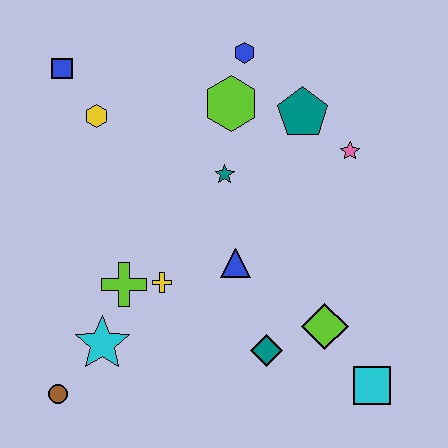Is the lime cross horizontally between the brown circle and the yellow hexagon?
No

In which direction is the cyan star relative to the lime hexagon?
The cyan star is below the lime hexagon.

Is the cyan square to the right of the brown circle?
Yes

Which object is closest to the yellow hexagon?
The blue square is closest to the yellow hexagon.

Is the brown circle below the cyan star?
Yes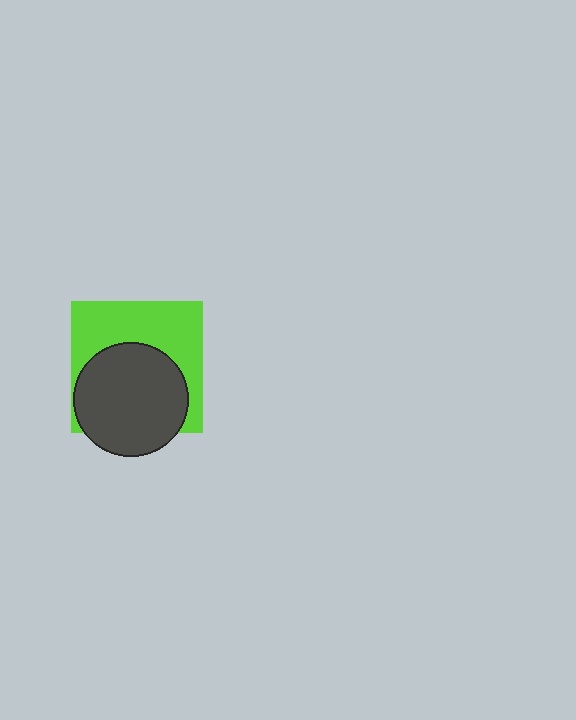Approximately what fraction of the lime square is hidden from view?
Roughly 51% of the lime square is hidden behind the dark gray circle.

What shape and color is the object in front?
The object in front is a dark gray circle.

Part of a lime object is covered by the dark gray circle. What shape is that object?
It is a square.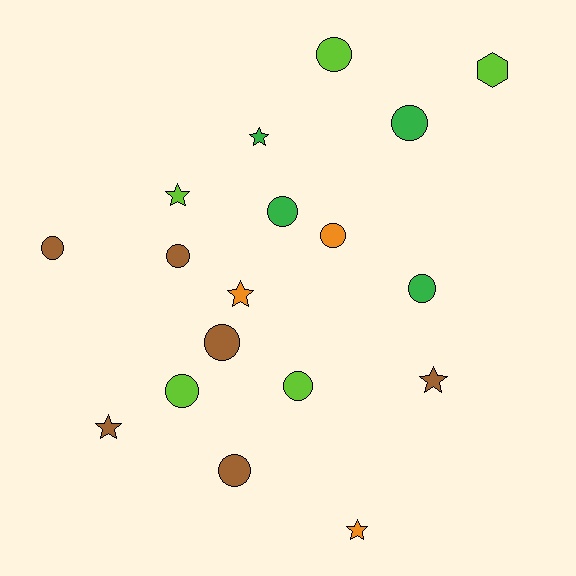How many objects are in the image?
There are 18 objects.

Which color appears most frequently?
Brown, with 6 objects.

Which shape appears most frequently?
Circle, with 11 objects.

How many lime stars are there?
There is 1 lime star.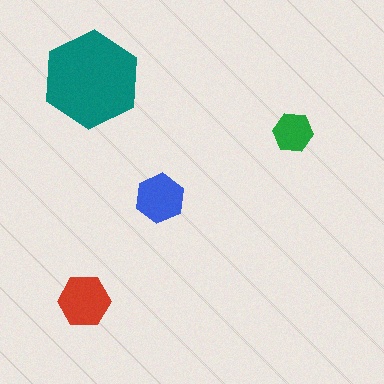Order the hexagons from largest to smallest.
the teal one, the red one, the blue one, the green one.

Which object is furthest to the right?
The green hexagon is rightmost.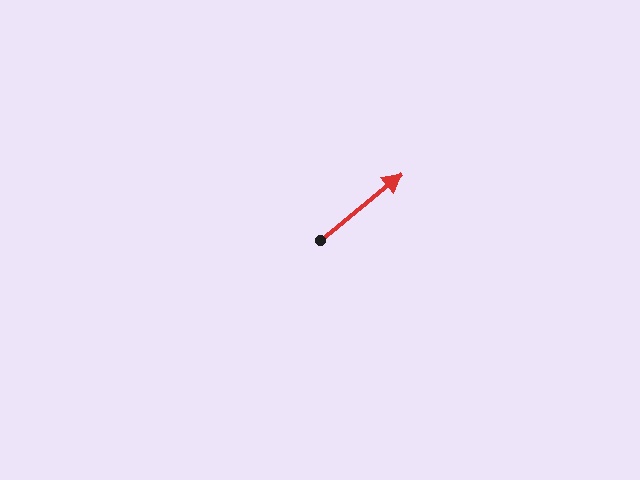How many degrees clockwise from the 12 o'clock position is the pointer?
Approximately 51 degrees.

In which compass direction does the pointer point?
Northeast.